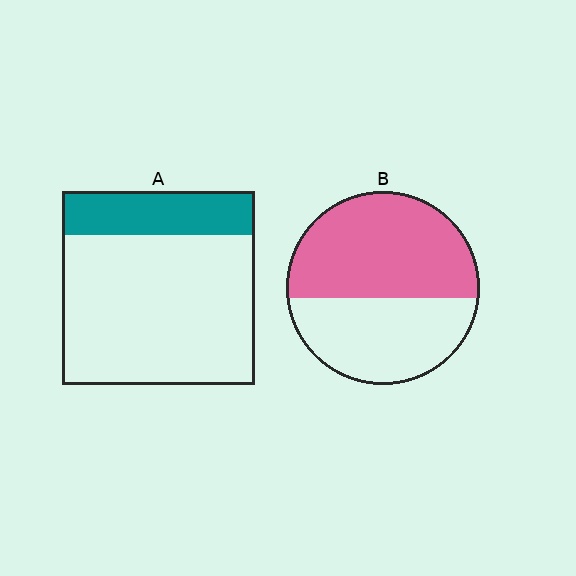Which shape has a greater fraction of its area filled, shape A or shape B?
Shape B.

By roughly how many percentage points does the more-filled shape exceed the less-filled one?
By roughly 35 percentage points (B over A).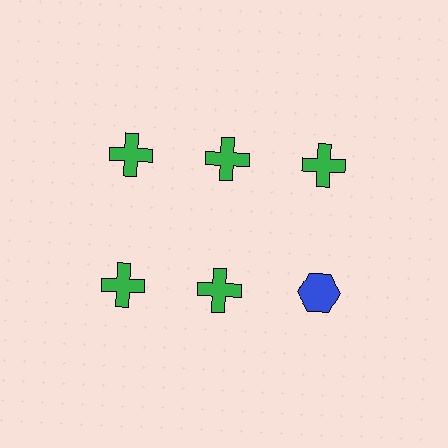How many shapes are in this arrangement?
There are 6 shapes arranged in a grid pattern.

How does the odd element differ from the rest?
It differs in both color (blue instead of green) and shape (hexagon instead of cross).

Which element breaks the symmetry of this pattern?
The blue hexagon in the second row, center column breaks the symmetry. All other shapes are green crosses.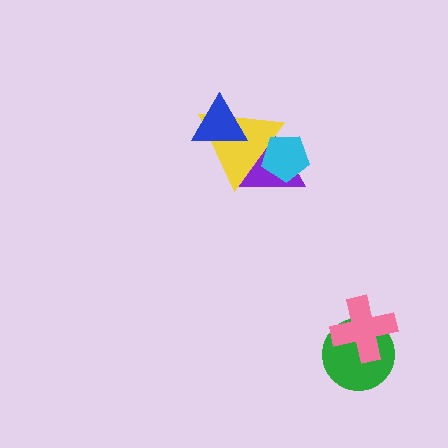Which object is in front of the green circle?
The pink cross is in front of the green circle.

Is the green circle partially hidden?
Yes, it is partially covered by another shape.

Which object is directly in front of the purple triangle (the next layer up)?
The yellow triangle is directly in front of the purple triangle.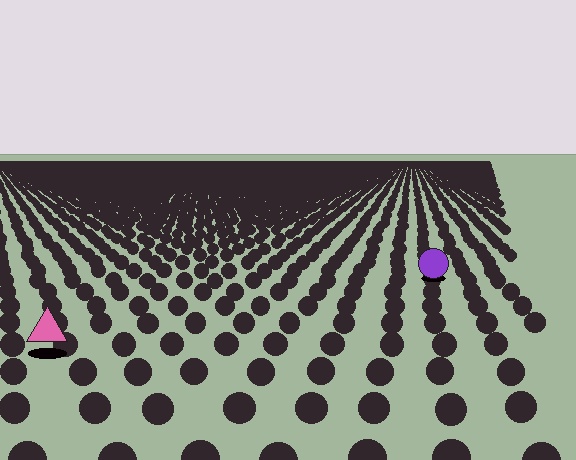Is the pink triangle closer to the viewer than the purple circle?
Yes. The pink triangle is closer — you can tell from the texture gradient: the ground texture is coarser near it.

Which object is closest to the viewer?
The pink triangle is closest. The texture marks near it are larger and more spread out.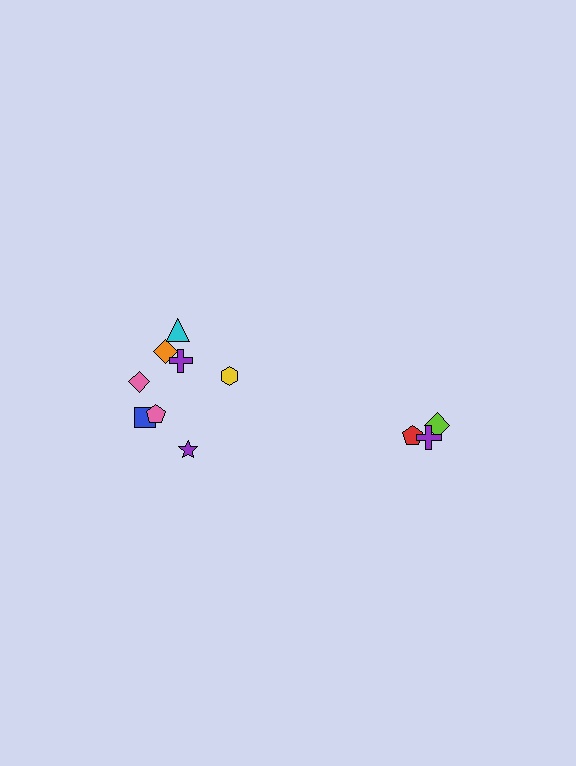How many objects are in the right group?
There are 3 objects.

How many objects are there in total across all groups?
There are 11 objects.